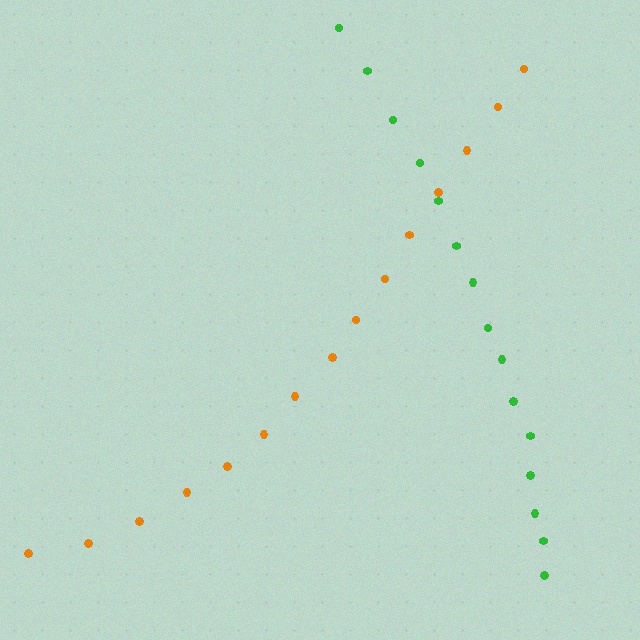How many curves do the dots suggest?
There are 2 distinct paths.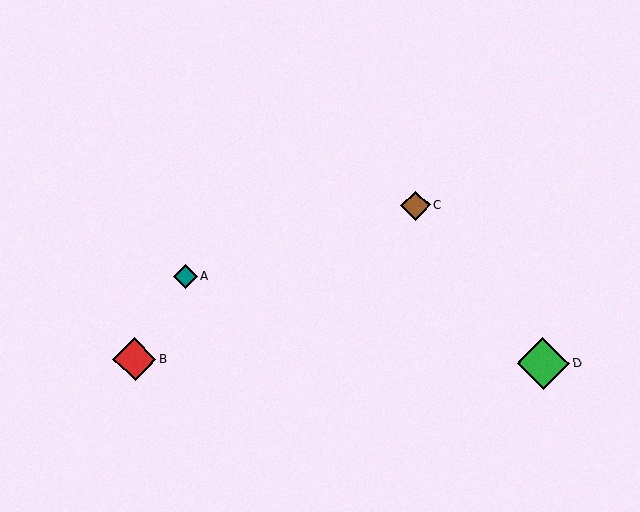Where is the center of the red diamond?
The center of the red diamond is at (135, 359).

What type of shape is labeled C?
Shape C is a brown diamond.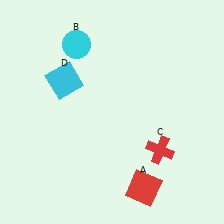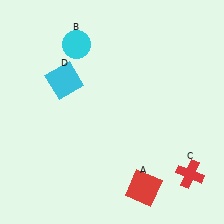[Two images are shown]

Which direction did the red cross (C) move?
The red cross (C) moved right.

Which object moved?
The red cross (C) moved right.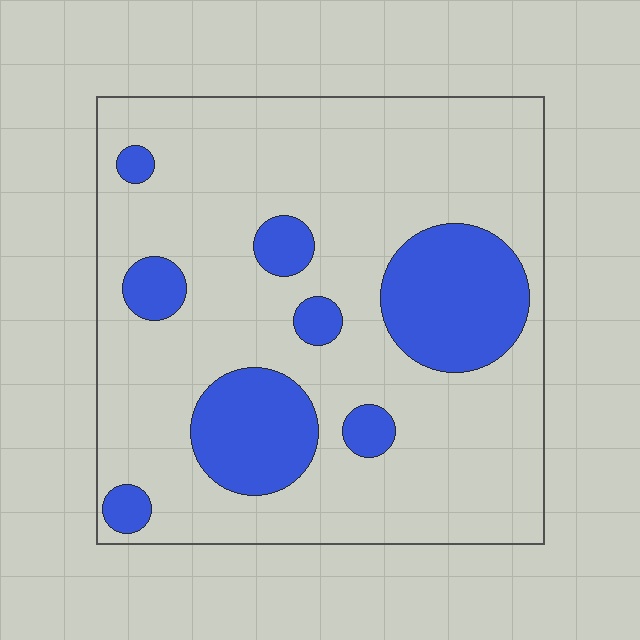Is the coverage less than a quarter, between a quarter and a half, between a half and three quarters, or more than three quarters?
Less than a quarter.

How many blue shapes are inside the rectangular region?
8.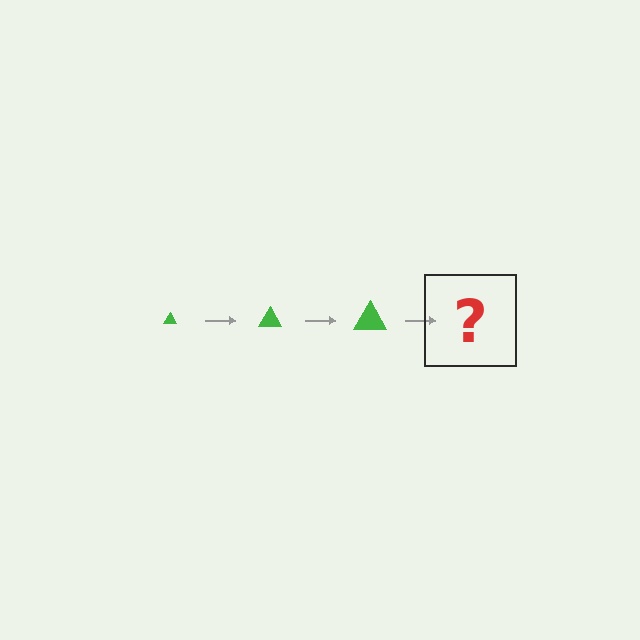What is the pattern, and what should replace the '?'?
The pattern is that the triangle gets progressively larger each step. The '?' should be a green triangle, larger than the previous one.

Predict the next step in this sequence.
The next step is a green triangle, larger than the previous one.